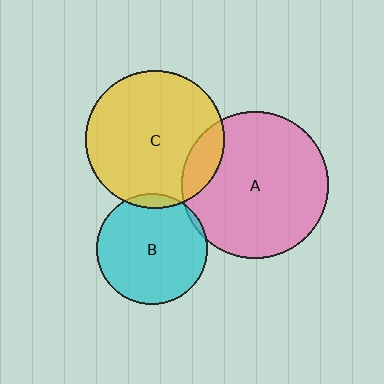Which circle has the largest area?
Circle A (pink).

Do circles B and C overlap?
Yes.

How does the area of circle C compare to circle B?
Approximately 1.6 times.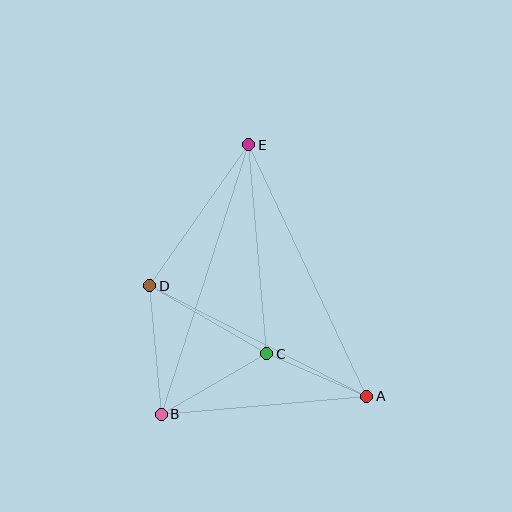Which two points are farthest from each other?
Points B and E are farthest from each other.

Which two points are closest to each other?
Points A and C are closest to each other.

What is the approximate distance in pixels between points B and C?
The distance between B and C is approximately 122 pixels.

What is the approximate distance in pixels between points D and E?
The distance between D and E is approximately 172 pixels.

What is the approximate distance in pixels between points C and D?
The distance between C and D is approximately 136 pixels.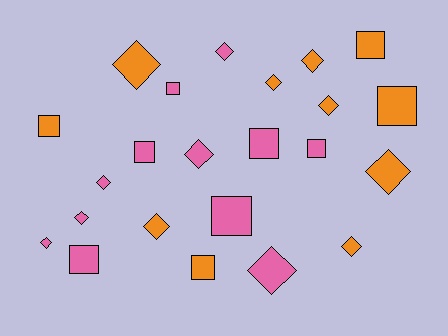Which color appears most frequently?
Pink, with 12 objects.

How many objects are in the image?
There are 23 objects.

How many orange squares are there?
There are 4 orange squares.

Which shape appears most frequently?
Diamond, with 13 objects.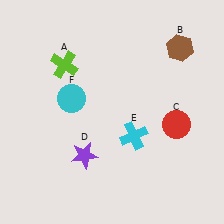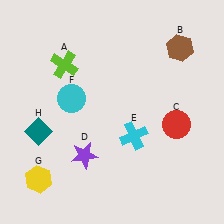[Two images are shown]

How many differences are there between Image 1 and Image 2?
There are 2 differences between the two images.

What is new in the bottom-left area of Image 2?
A teal diamond (H) was added in the bottom-left area of Image 2.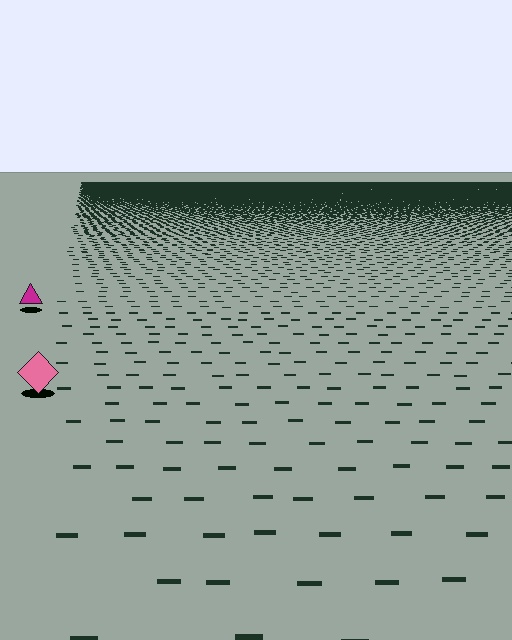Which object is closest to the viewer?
The pink diamond is closest. The texture marks near it are larger and more spread out.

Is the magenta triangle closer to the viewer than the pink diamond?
No. The pink diamond is closer — you can tell from the texture gradient: the ground texture is coarser near it.